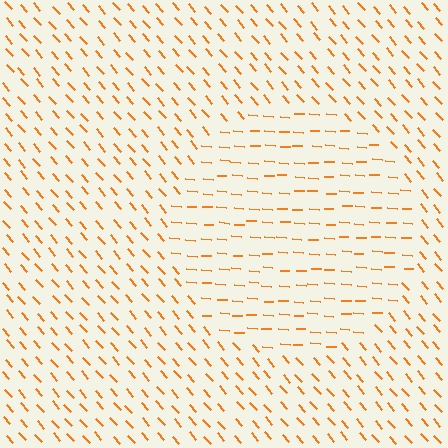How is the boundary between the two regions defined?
The boundary is defined purely by a change in line orientation (approximately 45 degrees difference). All lines are the same color and thickness.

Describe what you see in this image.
The image is filled with small orange line segments. A circle region in the image has lines oriented differently from the surrounding lines, creating a visible texture boundary.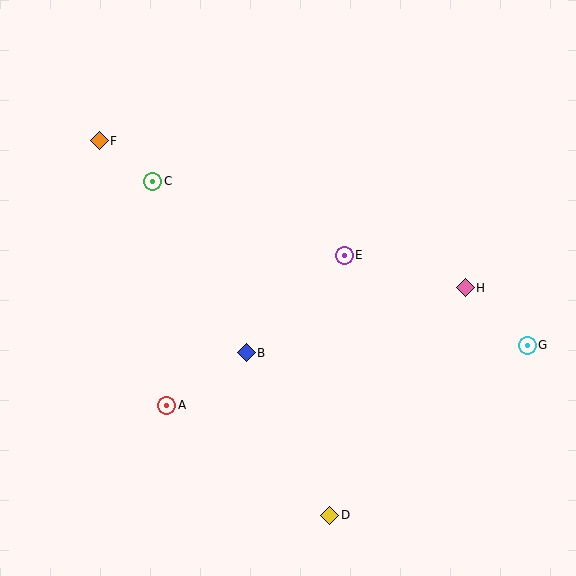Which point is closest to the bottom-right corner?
Point G is closest to the bottom-right corner.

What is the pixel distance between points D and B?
The distance between D and B is 183 pixels.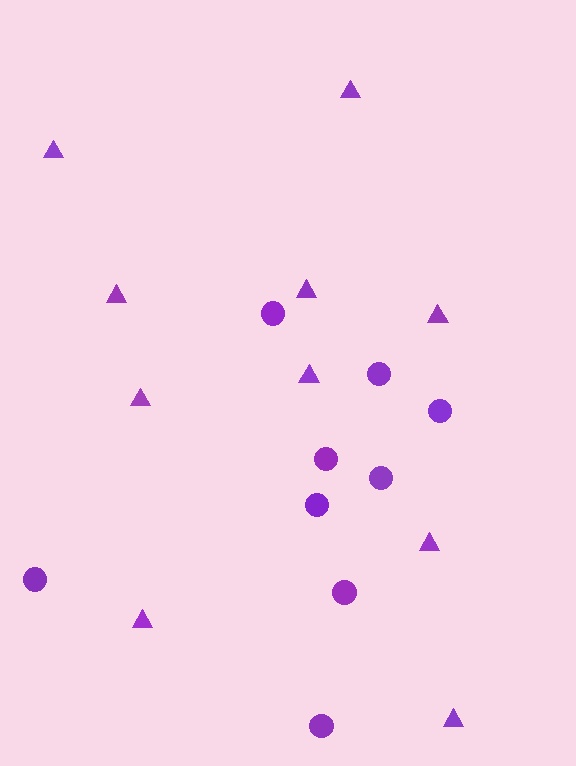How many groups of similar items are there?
There are 2 groups: one group of circles (9) and one group of triangles (10).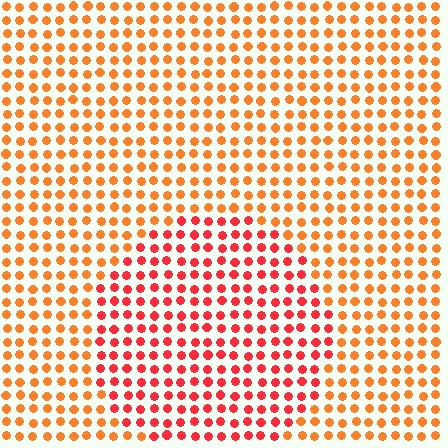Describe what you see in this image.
The image is filled with small orange elements in a uniform arrangement. A circle-shaped region is visible where the elements are tinted to a slightly different hue, forming a subtle color boundary.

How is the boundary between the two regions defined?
The boundary is defined purely by a slight shift in hue (about 30 degrees). Spacing, size, and orientation are identical on both sides.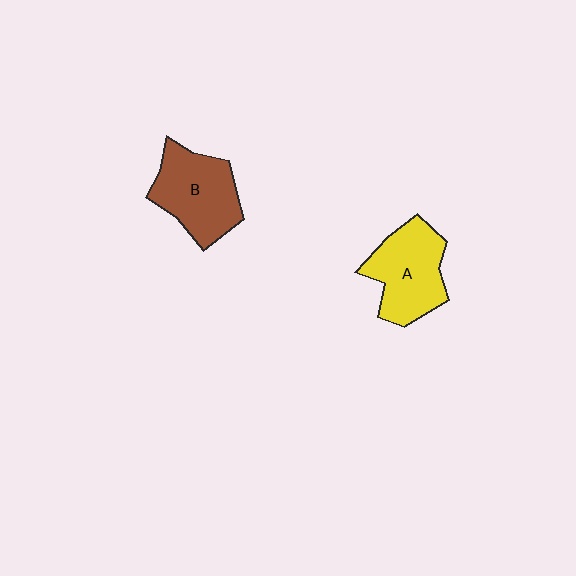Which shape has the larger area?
Shape B (brown).